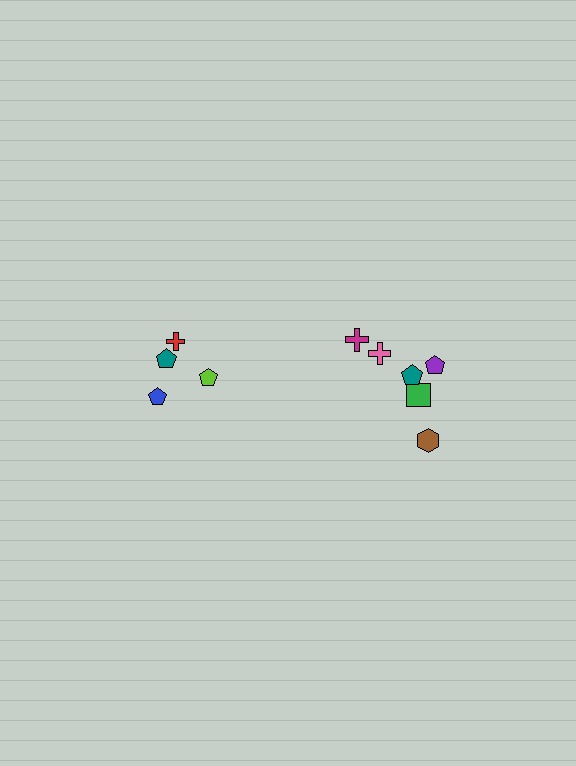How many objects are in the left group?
There are 4 objects.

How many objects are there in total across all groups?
There are 10 objects.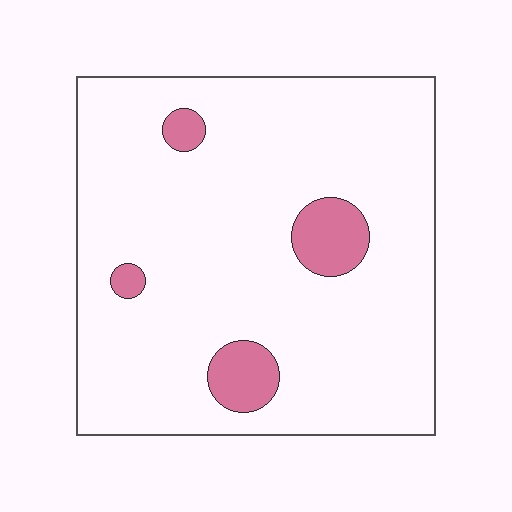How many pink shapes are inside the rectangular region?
4.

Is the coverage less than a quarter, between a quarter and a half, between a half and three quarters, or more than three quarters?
Less than a quarter.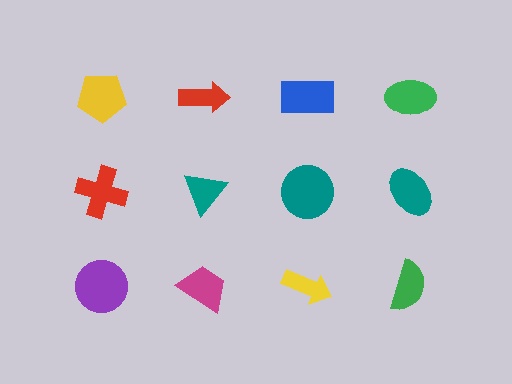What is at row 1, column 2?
A red arrow.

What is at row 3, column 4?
A green semicircle.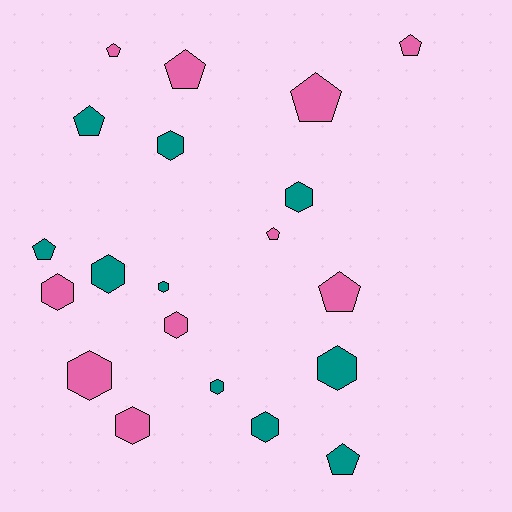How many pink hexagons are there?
There are 4 pink hexagons.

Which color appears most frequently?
Teal, with 10 objects.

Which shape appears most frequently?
Hexagon, with 11 objects.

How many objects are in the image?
There are 20 objects.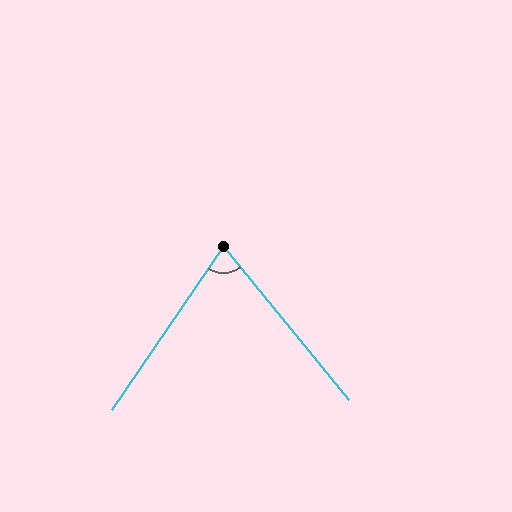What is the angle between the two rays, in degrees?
Approximately 73 degrees.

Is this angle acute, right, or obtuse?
It is acute.